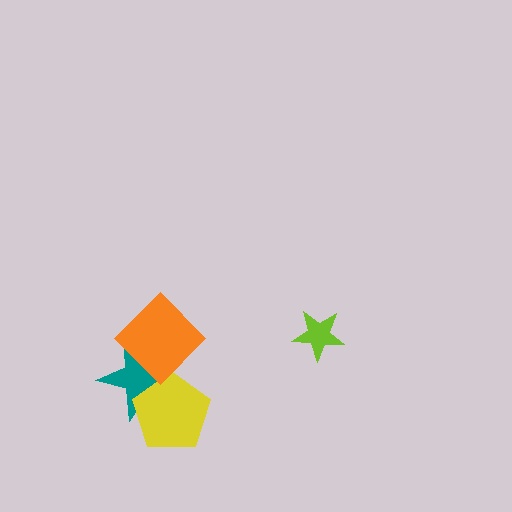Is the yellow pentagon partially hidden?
Yes, it is partially covered by another shape.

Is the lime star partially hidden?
No, no other shape covers it.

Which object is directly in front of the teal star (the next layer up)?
The yellow pentagon is directly in front of the teal star.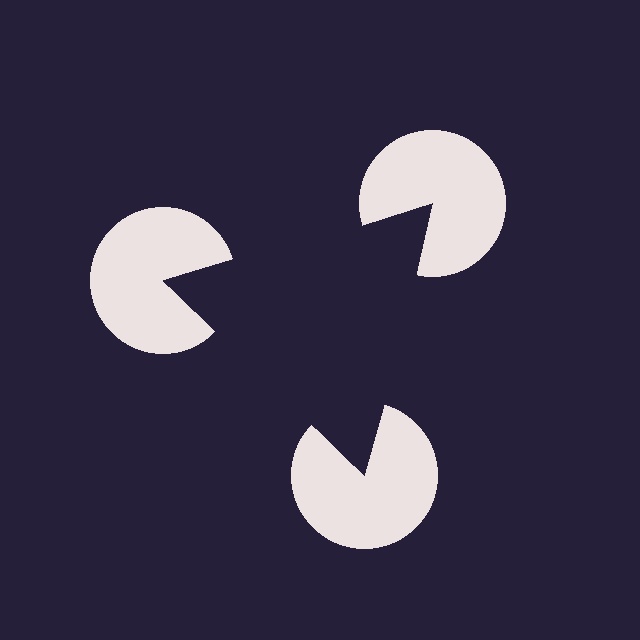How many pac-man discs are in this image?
There are 3 — one at each vertex of the illusory triangle.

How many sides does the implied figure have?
3 sides.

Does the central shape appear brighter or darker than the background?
It typically appears slightly darker than the background, even though no actual brightness change is drawn.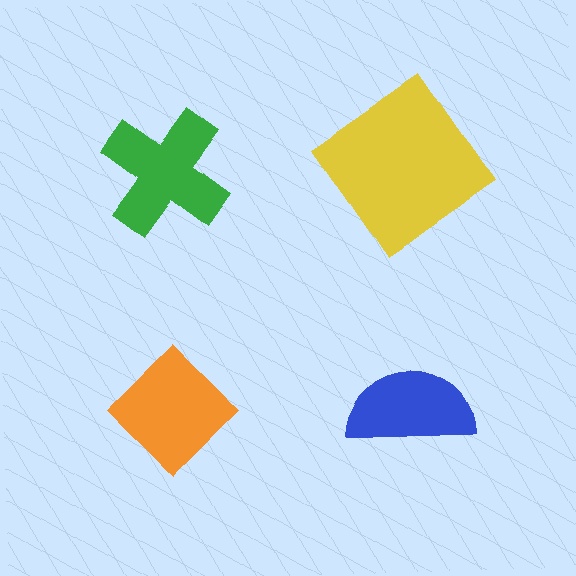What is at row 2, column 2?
A blue semicircle.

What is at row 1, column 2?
A yellow diamond.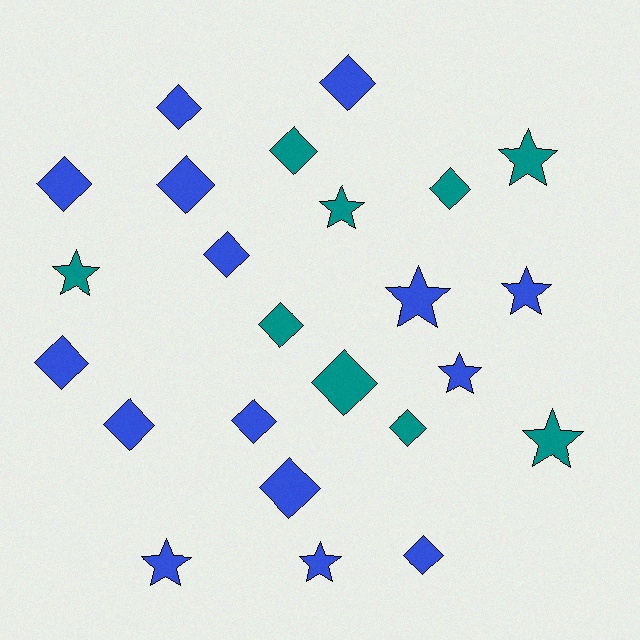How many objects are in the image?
There are 24 objects.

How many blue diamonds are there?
There are 10 blue diamonds.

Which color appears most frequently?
Blue, with 15 objects.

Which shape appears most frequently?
Diamond, with 15 objects.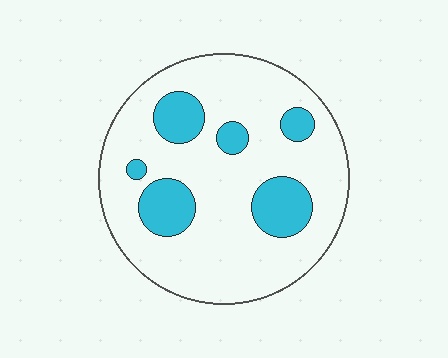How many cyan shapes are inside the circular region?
6.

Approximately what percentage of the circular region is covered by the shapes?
Approximately 20%.